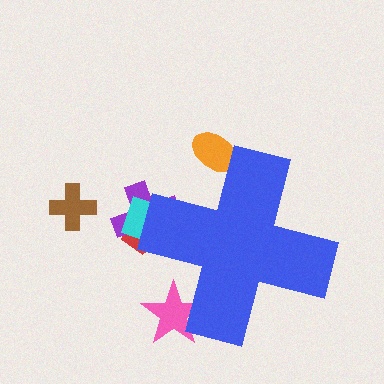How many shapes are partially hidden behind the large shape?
5 shapes are partially hidden.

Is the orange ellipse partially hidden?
Yes, the orange ellipse is partially hidden behind the blue cross.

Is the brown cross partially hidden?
No, the brown cross is fully visible.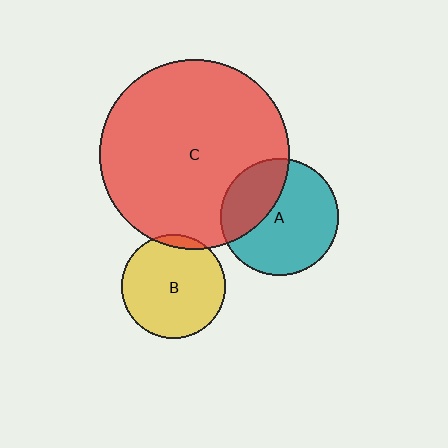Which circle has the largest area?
Circle C (red).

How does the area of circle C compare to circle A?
Approximately 2.6 times.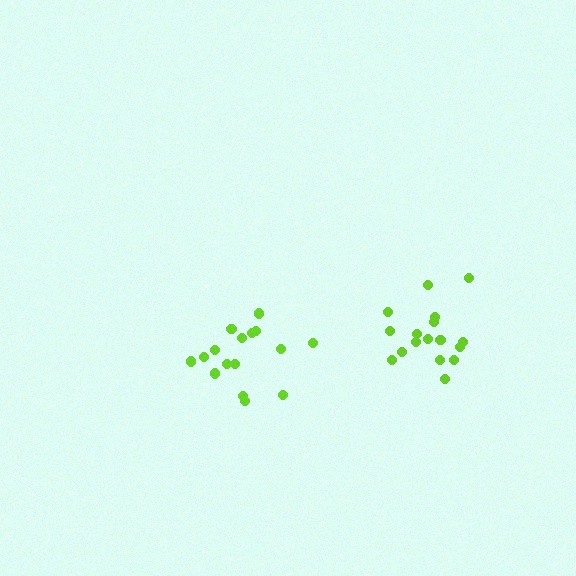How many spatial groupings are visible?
There are 2 spatial groupings.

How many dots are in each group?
Group 1: 17 dots, Group 2: 17 dots (34 total).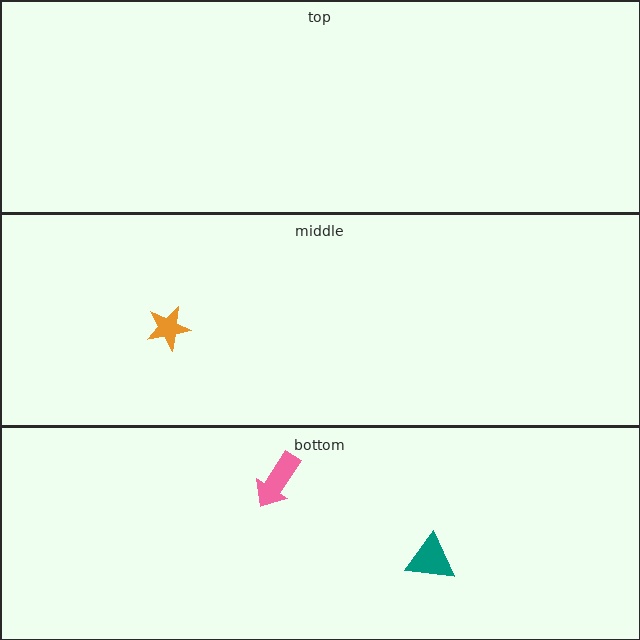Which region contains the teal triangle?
The bottom region.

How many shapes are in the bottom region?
2.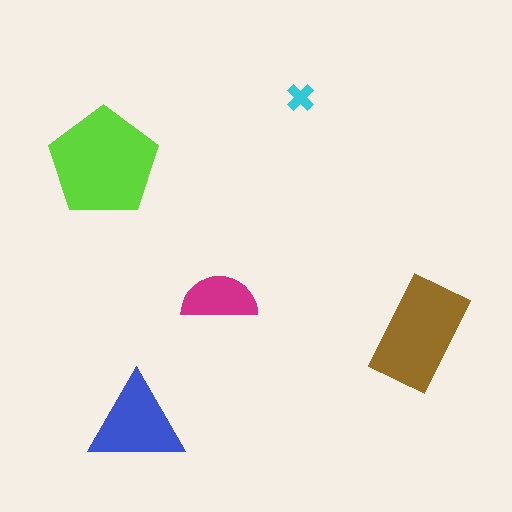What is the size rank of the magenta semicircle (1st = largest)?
4th.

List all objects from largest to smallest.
The lime pentagon, the brown rectangle, the blue triangle, the magenta semicircle, the cyan cross.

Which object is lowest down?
The blue triangle is bottommost.